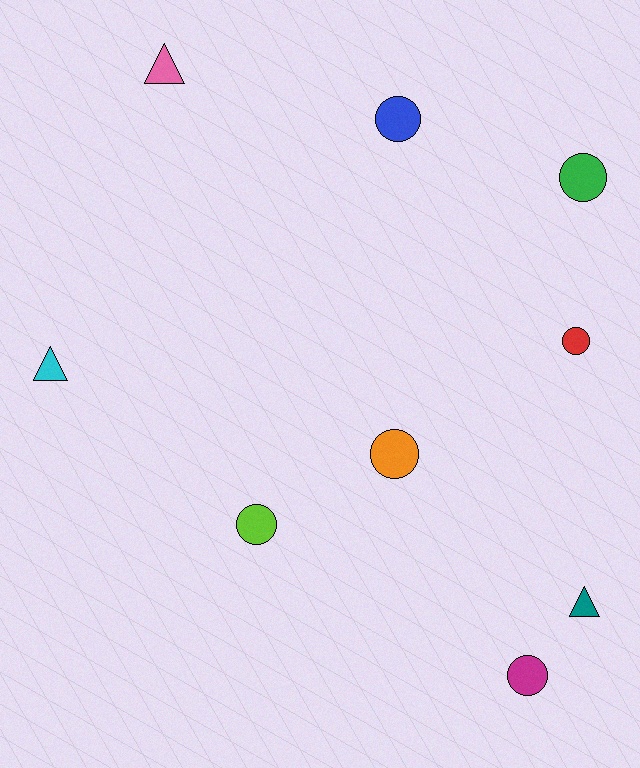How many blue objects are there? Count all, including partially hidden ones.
There is 1 blue object.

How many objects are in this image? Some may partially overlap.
There are 9 objects.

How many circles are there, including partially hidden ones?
There are 6 circles.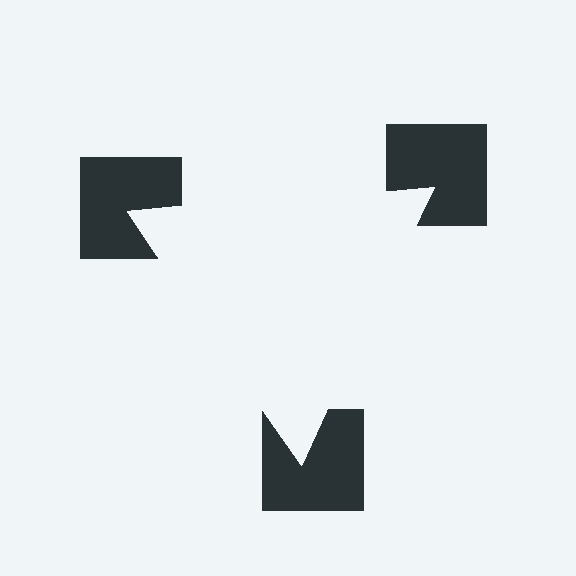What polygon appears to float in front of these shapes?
An illusory triangle — its edges are inferred from the aligned wedge cuts in the notched squares, not physically drawn.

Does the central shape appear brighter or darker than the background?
It typically appears slightly brighter than the background, even though no actual brightness change is drawn.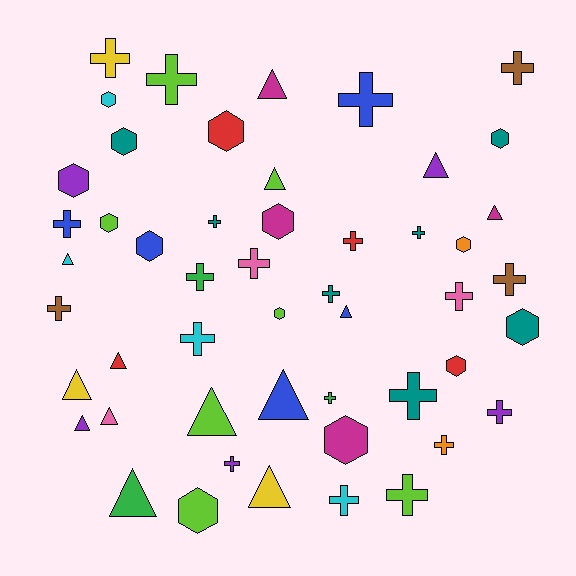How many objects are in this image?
There are 50 objects.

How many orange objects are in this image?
There are 2 orange objects.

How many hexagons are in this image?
There are 14 hexagons.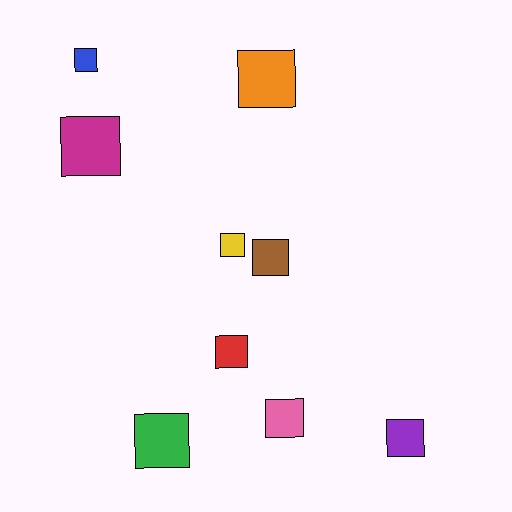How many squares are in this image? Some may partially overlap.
There are 9 squares.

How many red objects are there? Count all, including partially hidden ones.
There is 1 red object.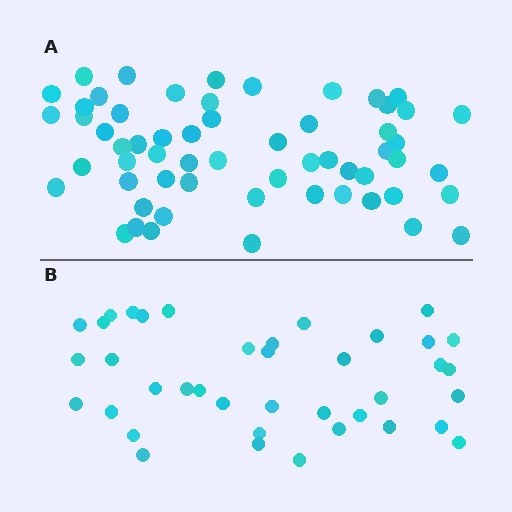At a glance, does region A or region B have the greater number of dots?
Region A (the top region) has more dots.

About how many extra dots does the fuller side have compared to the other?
Region A has approximately 20 more dots than region B.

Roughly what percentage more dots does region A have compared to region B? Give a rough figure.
About 50% more.